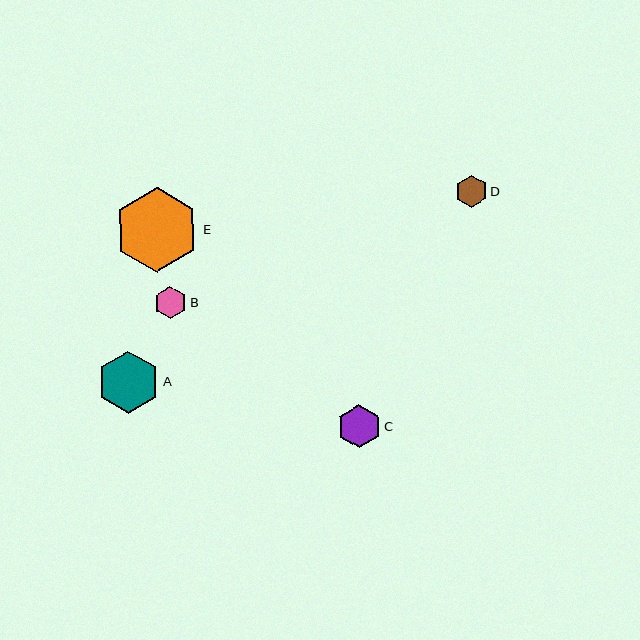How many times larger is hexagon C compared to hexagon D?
Hexagon C is approximately 1.4 times the size of hexagon D.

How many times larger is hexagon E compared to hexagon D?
Hexagon E is approximately 2.7 times the size of hexagon D.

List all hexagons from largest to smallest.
From largest to smallest: E, A, C, B, D.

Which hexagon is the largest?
Hexagon E is the largest with a size of approximately 85 pixels.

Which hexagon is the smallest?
Hexagon D is the smallest with a size of approximately 32 pixels.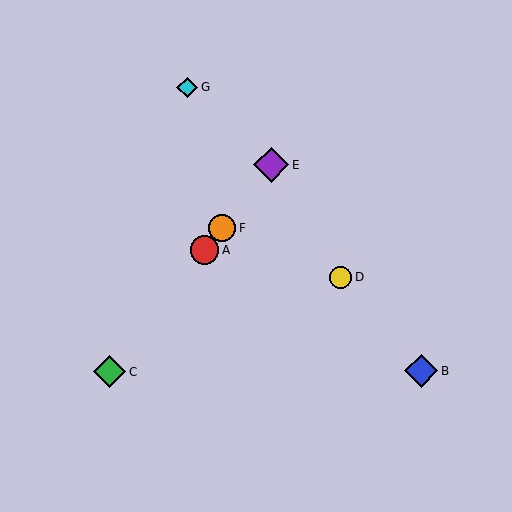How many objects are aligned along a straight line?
4 objects (A, C, E, F) are aligned along a straight line.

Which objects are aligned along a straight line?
Objects A, C, E, F are aligned along a straight line.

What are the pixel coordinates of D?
Object D is at (341, 277).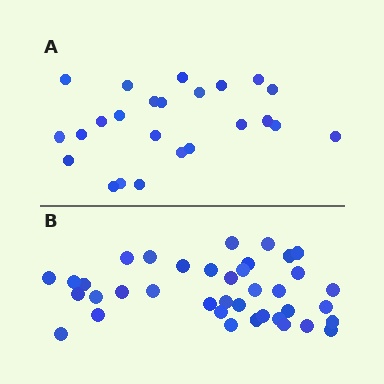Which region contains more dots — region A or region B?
Region B (the bottom region) has more dots.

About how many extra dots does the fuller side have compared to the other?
Region B has approximately 15 more dots than region A.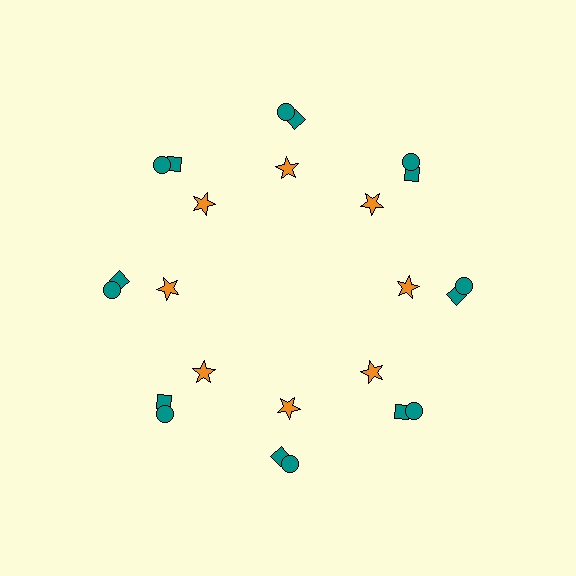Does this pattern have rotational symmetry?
Yes, this pattern has 8-fold rotational symmetry. It looks the same after rotating 45 degrees around the center.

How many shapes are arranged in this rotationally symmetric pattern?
There are 24 shapes, arranged in 8 groups of 3.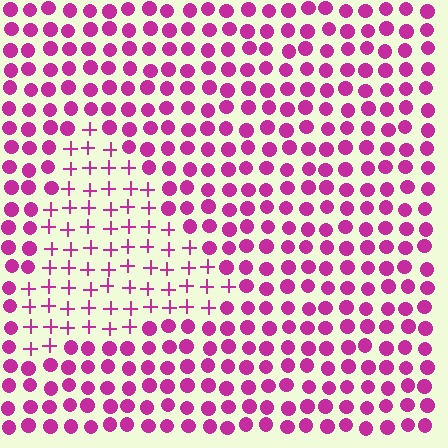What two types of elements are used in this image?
The image uses plus signs inside the triangle region and circles outside it.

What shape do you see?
I see a triangle.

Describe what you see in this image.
The image is filled with small magenta elements arranged in a uniform grid. A triangle-shaped region contains plus signs, while the surrounding area contains circles. The boundary is defined purely by the change in element shape.